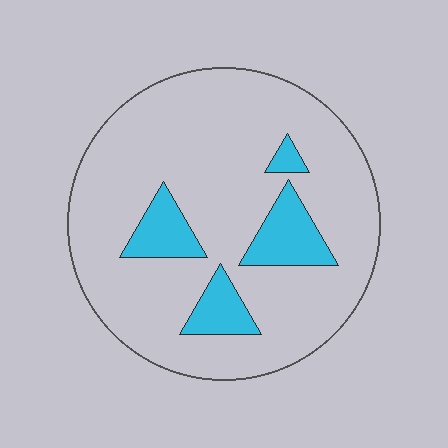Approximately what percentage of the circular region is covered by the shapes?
Approximately 15%.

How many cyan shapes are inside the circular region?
4.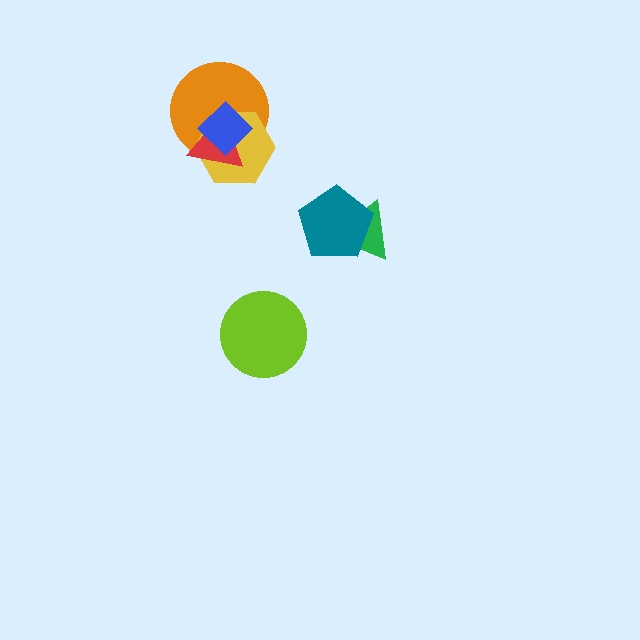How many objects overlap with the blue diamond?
3 objects overlap with the blue diamond.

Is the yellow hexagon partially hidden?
Yes, it is partially covered by another shape.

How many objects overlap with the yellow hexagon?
3 objects overlap with the yellow hexagon.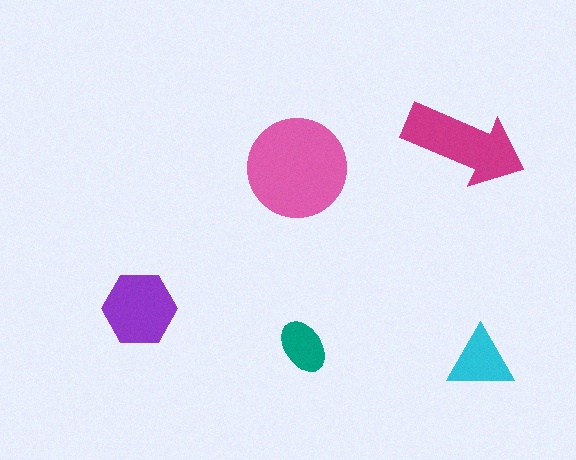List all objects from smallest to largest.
The teal ellipse, the cyan triangle, the purple hexagon, the magenta arrow, the pink circle.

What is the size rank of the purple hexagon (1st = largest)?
3rd.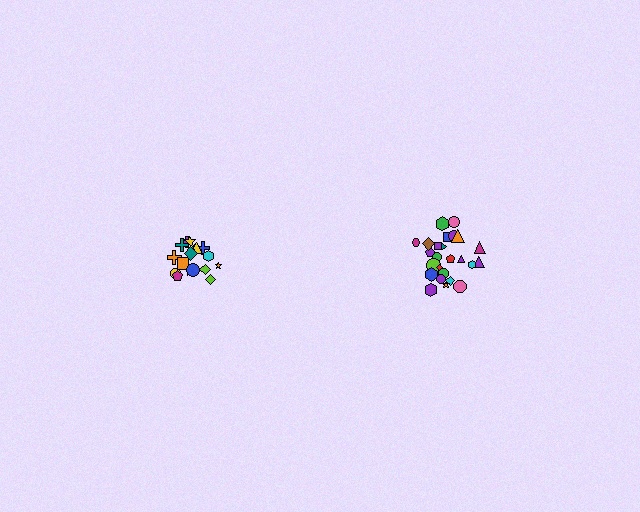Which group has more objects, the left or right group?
The right group.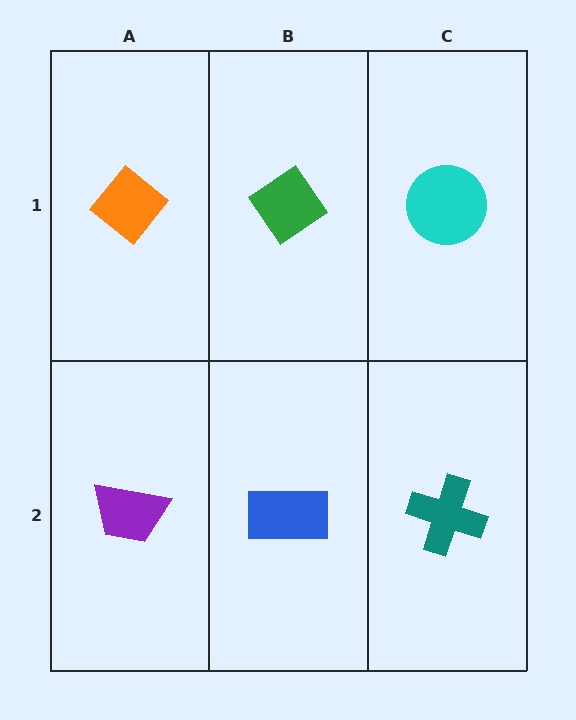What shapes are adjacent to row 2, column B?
A green diamond (row 1, column B), a purple trapezoid (row 2, column A), a teal cross (row 2, column C).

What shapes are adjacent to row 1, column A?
A purple trapezoid (row 2, column A), a green diamond (row 1, column B).